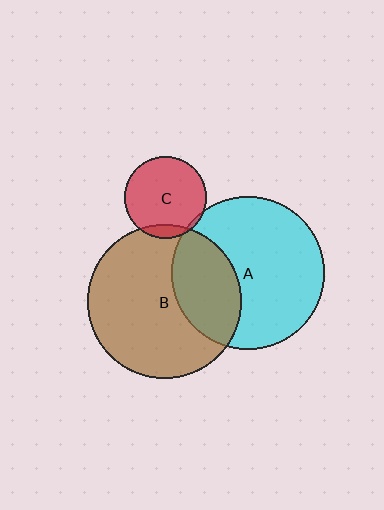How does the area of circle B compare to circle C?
Approximately 3.6 times.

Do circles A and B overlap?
Yes.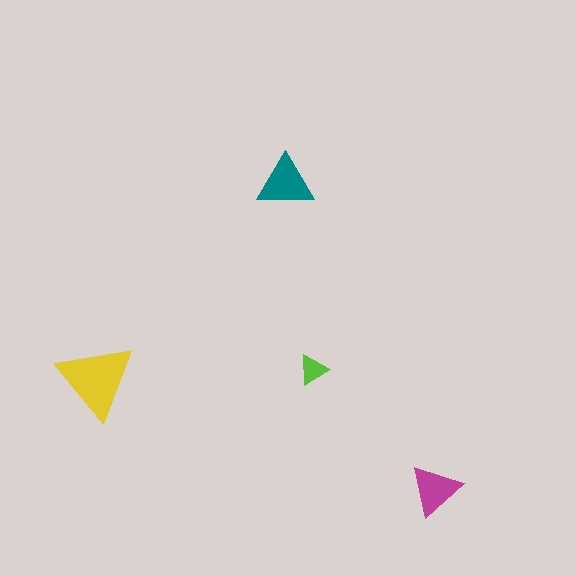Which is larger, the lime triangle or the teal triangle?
The teal one.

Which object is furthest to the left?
The yellow triangle is leftmost.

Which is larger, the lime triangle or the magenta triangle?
The magenta one.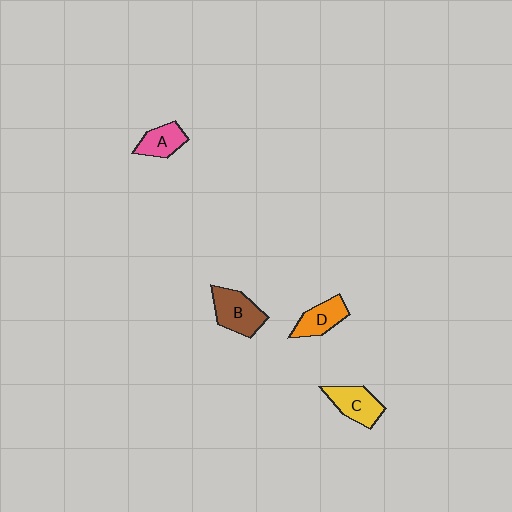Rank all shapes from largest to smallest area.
From largest to smallest: B (brown), C (yellow), D (orange), A (pink).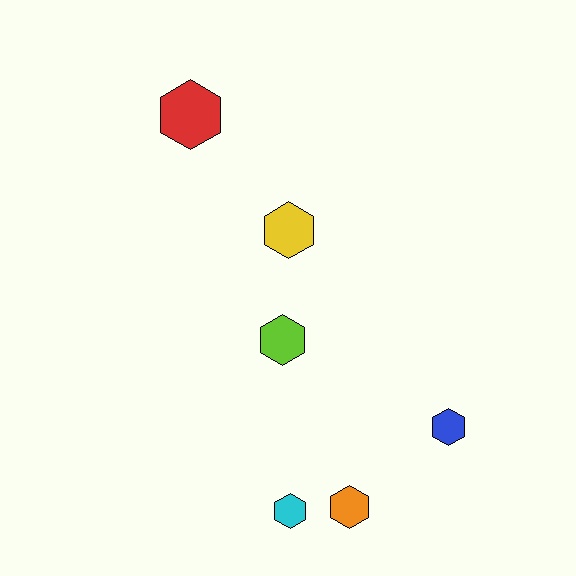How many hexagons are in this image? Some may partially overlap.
There are 6 hexagons.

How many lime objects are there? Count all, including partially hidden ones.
There is 1 lime object.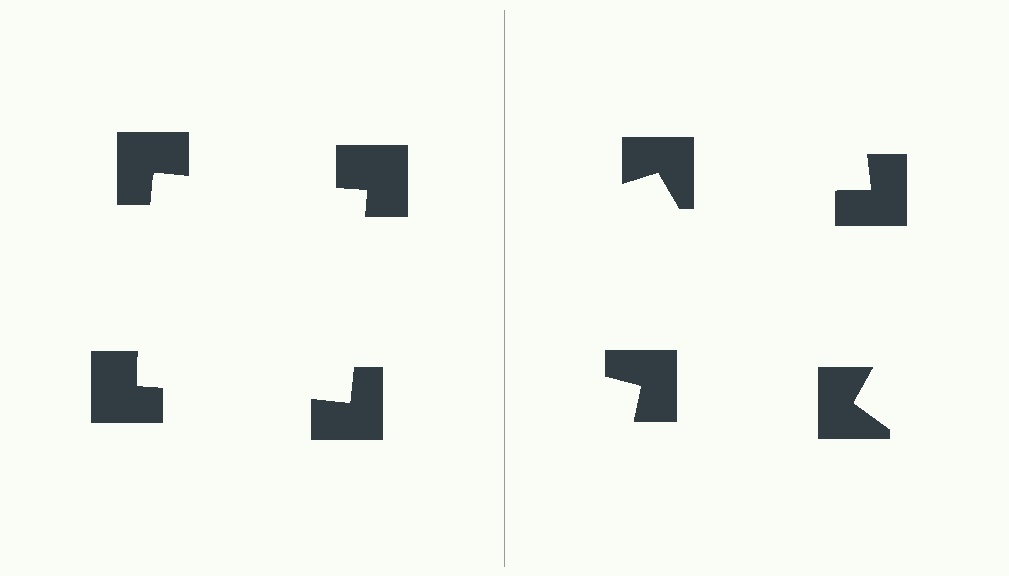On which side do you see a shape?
An illusory square appears on the left side. On the right side the wedge cuts are rotated, so no coherent shape forms.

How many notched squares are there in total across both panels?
8 — 4 on each side.